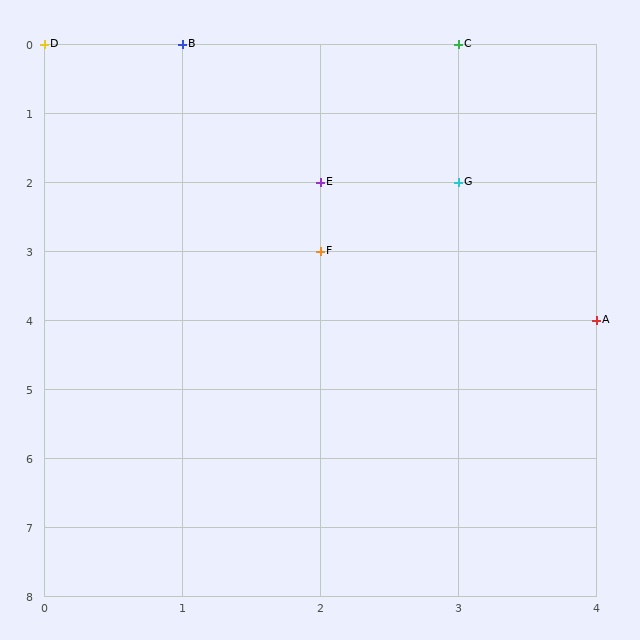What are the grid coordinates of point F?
Point F is at grid coordinates (2, 3).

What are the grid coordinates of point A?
Point A is at grid coordinates (4, 4).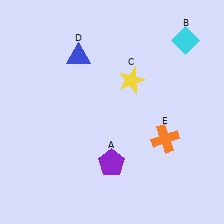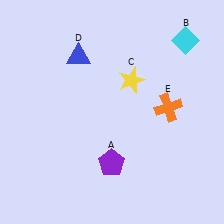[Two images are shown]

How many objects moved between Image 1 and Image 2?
1 object moved between the two images.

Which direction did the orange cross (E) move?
The orange cross (E) moved up.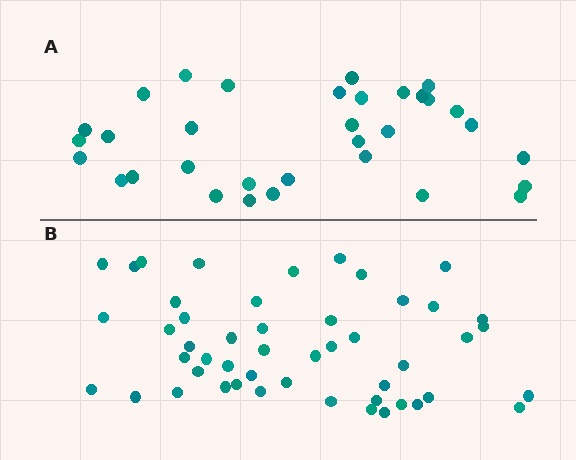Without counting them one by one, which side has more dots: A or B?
Region B (the bottom region) has more dots.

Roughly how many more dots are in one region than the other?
Region B has approximately 15 more dots than region A.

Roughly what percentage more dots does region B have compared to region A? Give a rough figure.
About 50% more.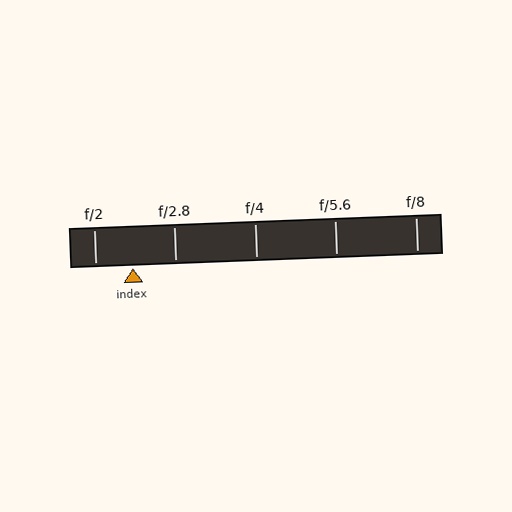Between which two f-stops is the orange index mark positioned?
The index mark is between f/2 and f/2.8.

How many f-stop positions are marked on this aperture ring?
There are 5 f-stop positions marked.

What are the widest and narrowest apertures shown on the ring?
The widest aperture shown is f/2 and the narrowest is f/8.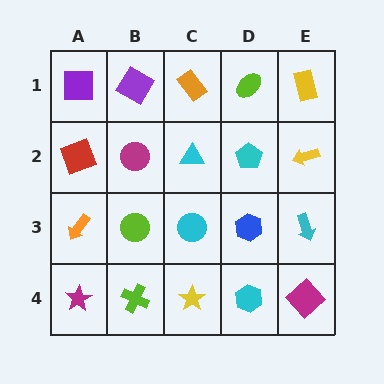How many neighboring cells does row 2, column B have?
4.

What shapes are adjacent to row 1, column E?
A yellow arrow (row 2, column E), a lime ellipse (row 1, column D).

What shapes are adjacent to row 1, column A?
A red square (row 2, column A), a purple diamond (row 1, column B).